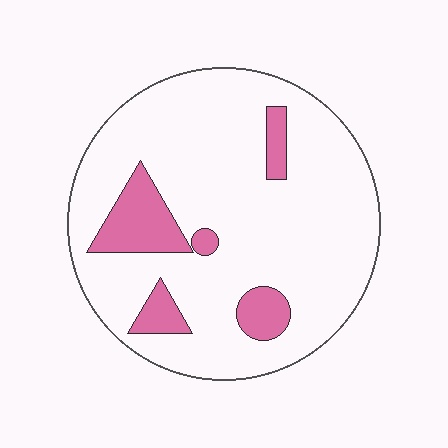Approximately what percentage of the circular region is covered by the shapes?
Approximately 15%.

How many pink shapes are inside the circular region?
5.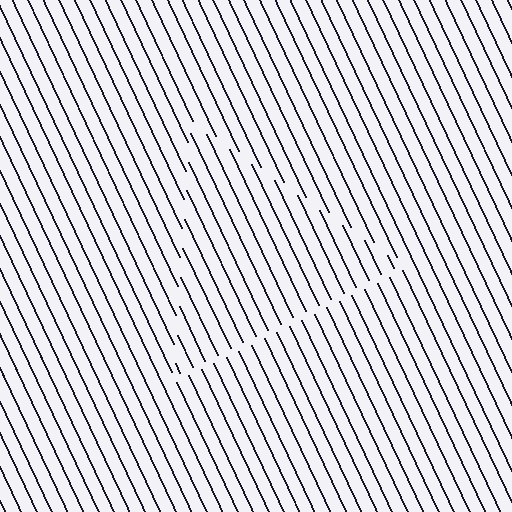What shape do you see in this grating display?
An illusory triangle. The interior of the shape contains the same grating, shifted by half a period — the contour is defined by the phase discontinuity where line-ends from the inner and outer gratings abut.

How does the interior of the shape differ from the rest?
The interior of the shape contains the same grating, shifted by half a period — the contour is defined by the phase discontinuity where line-ends from the inner and outer gratings abut.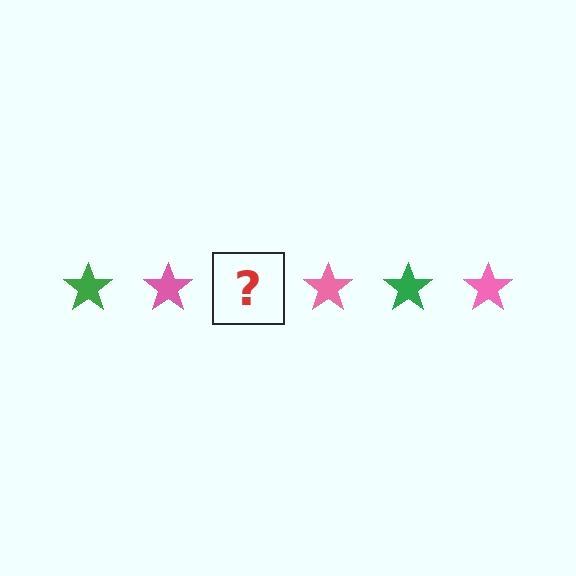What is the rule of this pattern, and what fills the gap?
The rule is that the pattern cycles through green, pink stars. The gap should be filled with a green star.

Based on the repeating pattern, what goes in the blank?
The blank should be a green star.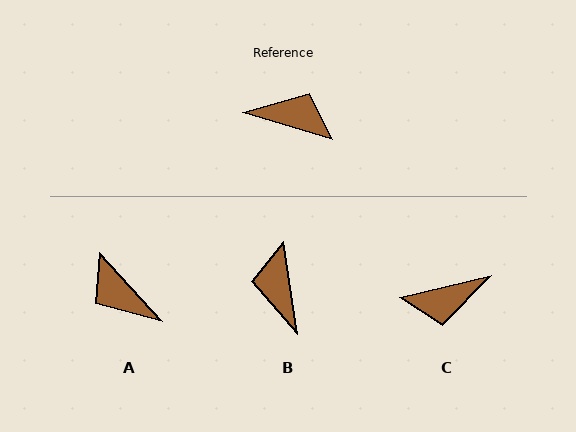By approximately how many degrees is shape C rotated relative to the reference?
Approximately 150 degrees clockwise.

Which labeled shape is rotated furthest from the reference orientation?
C, about 150 degrees away.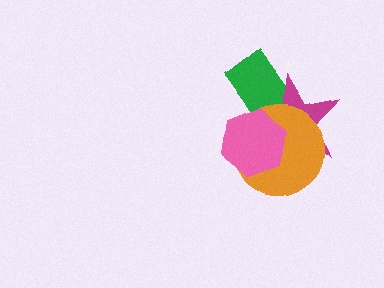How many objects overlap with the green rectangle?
3 objects overlap with the green rectangle.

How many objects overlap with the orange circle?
3 objects overlap with the orange circle.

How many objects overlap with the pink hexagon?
3 objects overlap with the pink hexagon.